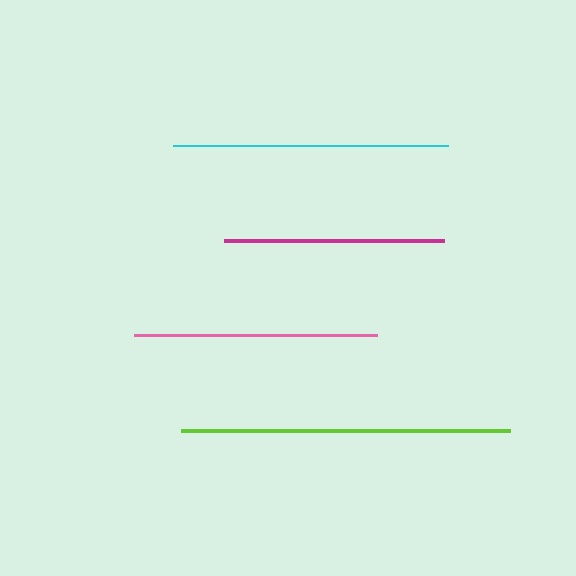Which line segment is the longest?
The lime line is the longest at approximately 329 pixels.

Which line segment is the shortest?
The magenta line is the shortest at approximately 220 pixels.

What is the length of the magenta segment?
The magenta segment is approximately 220 pixels long.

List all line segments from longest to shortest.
From longest to shortest: lime, cyan, pink, magenta.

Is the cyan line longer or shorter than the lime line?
The lime line is longer than the cyan line.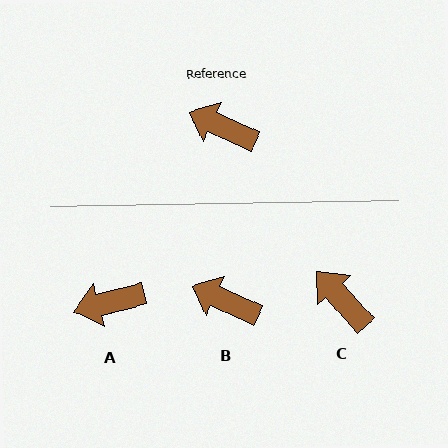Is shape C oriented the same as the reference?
No, it is off by about 24 degrees.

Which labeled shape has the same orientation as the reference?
B.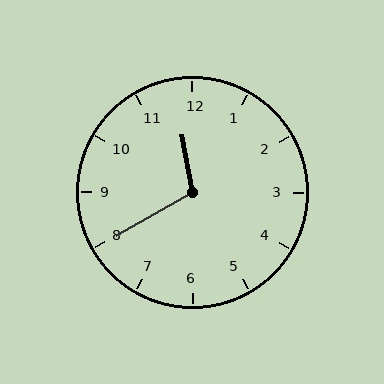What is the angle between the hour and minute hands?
Approximately 110 degrees.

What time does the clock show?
11:40.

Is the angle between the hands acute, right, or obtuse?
It is obtuse.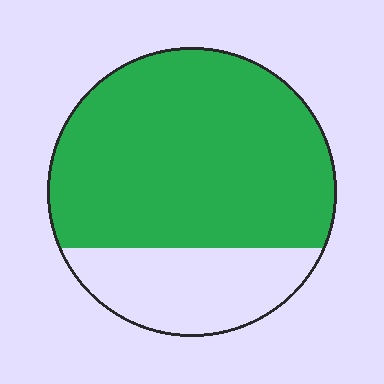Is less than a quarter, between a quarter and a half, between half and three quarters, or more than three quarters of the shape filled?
Between half and three quarters.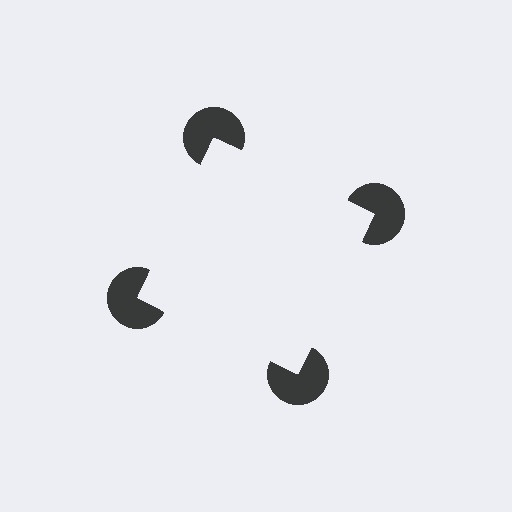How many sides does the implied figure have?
4 sides.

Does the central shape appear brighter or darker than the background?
It typically appears slightly brighter than the background, even though no actual brightness change is drawn.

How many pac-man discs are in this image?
There are 4 — one at each vertex of the illusory square.